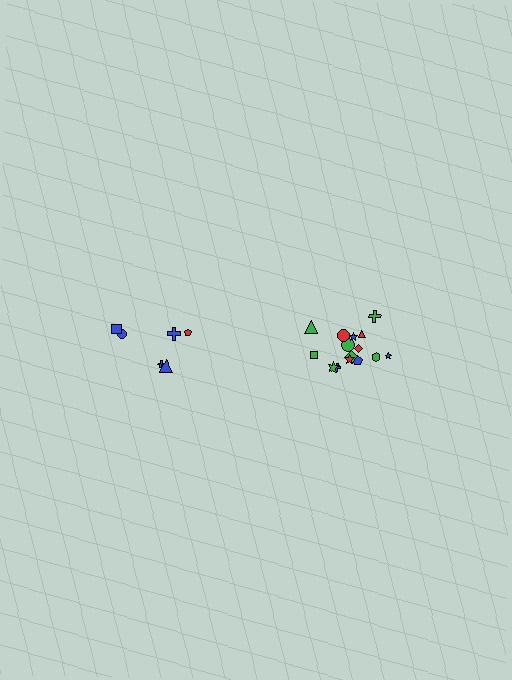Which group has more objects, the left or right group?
The right group.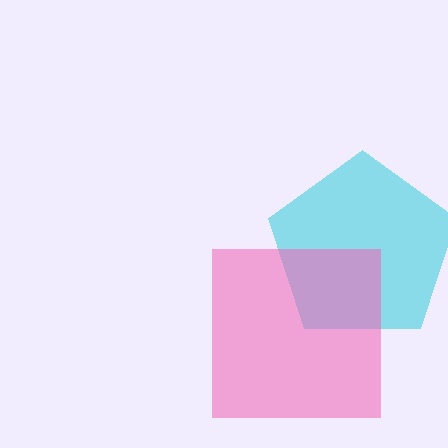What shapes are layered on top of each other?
The layered shapes are: a cyan pentagon, a pink square.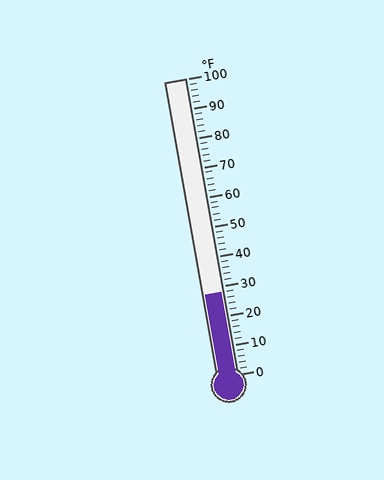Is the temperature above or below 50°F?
The temperature is below 50°F.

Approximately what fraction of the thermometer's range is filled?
The thermometer is filled to approximately 30% of its range.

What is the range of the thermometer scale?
The thermometer scale ranges from 0°F to 100°F.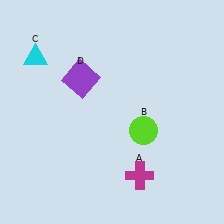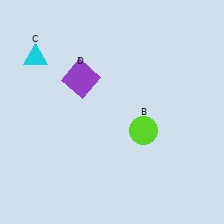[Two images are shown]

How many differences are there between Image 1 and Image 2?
There is 1 difference between the two images.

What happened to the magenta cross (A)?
The magenta cross (A) was removed in Image 2. It was in the bottom-right area of Image 1.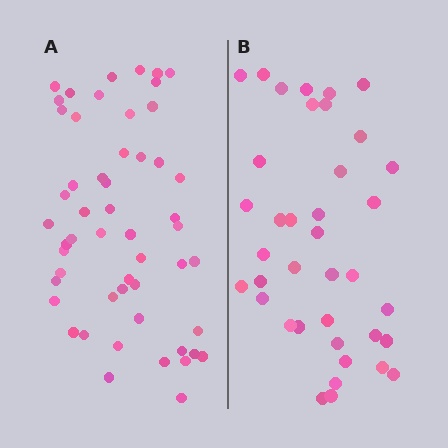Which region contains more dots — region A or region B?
Region A (the left region) has more dots.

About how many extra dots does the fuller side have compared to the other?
Region A has approximately 15 more dots than region B.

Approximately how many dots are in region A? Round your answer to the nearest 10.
About 50 dots. (The exact count is 53, which rounds to 50.)